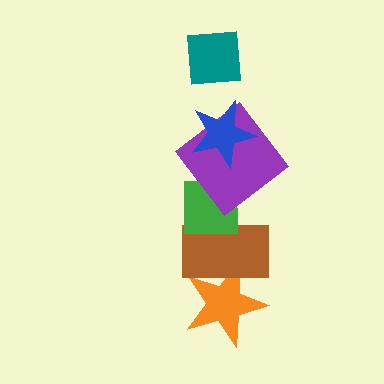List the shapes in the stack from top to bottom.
From top to bottom: the teal square, the blue star, the purple diamond, the green square, the brown rectangle, the orange star.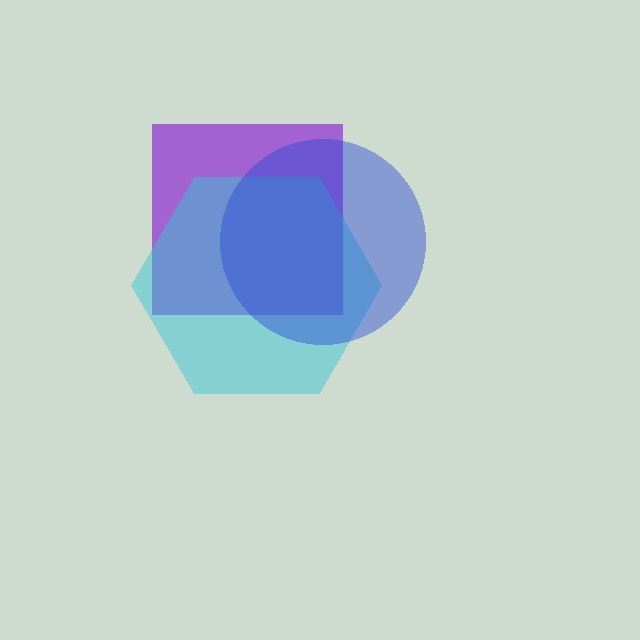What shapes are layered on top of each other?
The layered shapes are: a purple square, a cyan hexagon, a blue circle.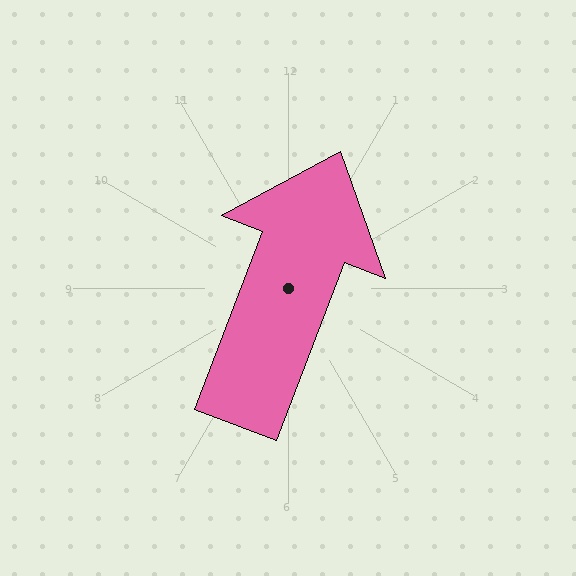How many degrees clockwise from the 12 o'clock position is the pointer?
Approximately 21 degrees.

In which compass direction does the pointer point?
North.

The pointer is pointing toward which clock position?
Roughly 1 o'clock.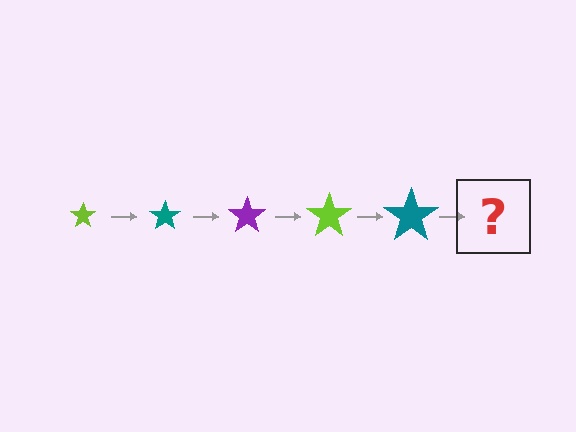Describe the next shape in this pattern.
It should be a purple star, larger than the previous one.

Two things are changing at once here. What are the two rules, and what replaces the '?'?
The two rules are that the star grows larger each step and the color cycles through lime, teal, and purple. The '?' should be a purple star, larger than the previous one.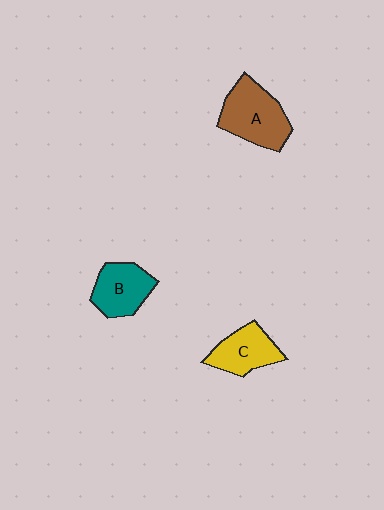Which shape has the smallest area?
Shape C (yellow).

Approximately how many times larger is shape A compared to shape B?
Approximately 1.3 times.